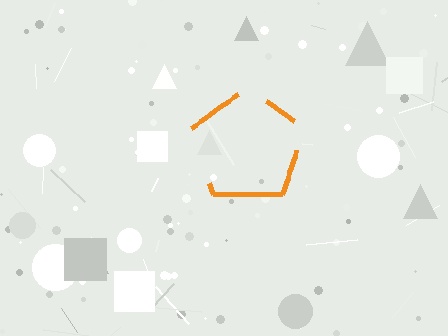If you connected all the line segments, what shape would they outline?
They would outline a pentagon.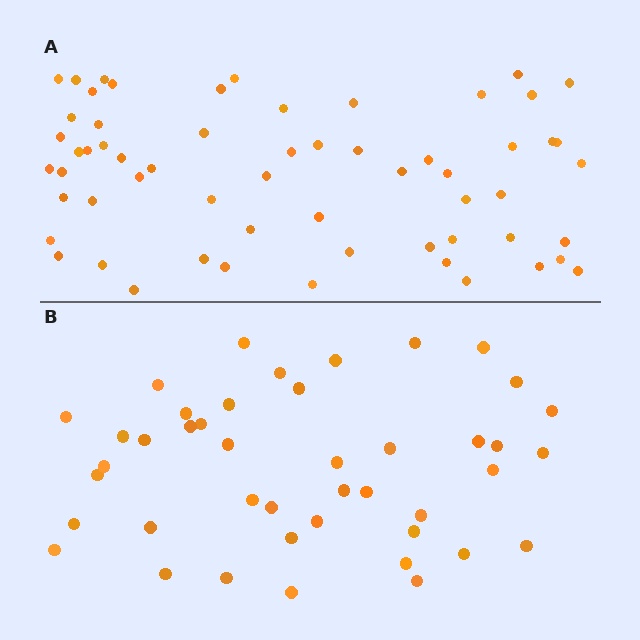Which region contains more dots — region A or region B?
Region A (the top region) has more dots.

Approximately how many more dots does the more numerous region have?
Region A has approximately 15 more dots than region B.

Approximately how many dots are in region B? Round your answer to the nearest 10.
About 40 dots. (The exact count is 43, which rounds to 40.)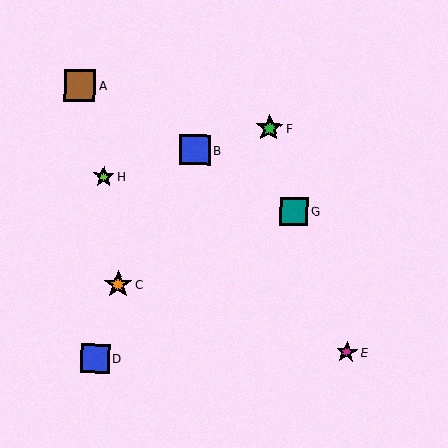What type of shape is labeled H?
Shape H is a lime star.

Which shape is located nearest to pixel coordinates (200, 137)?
The blue square (labeled B) at (195, 150) is nearest to that location.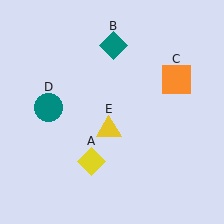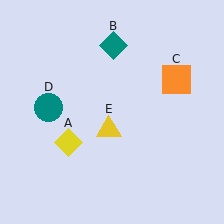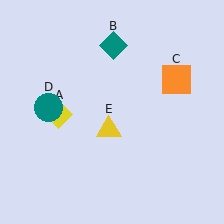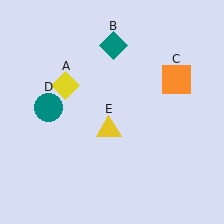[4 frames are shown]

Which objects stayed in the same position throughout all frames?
Teal diamond (object B) and orange square (object C) and teal circle (object D) and yellow triangle (object E) remained stationary.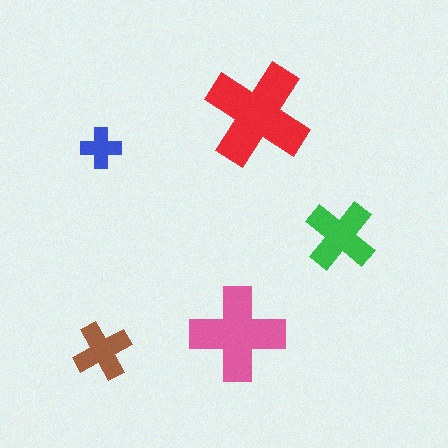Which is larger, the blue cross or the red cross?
The red one.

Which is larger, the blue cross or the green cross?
The green one.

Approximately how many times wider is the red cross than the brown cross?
About 2 times wider.